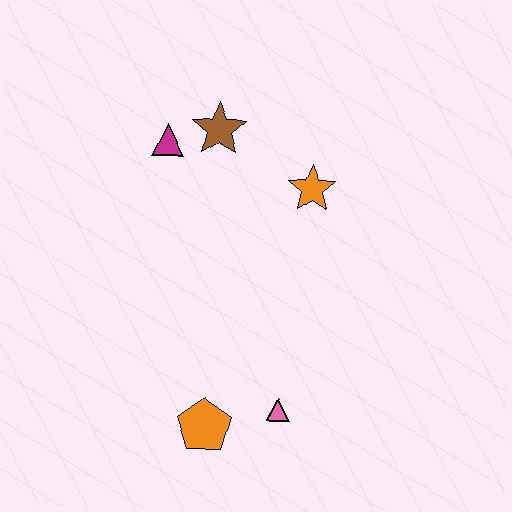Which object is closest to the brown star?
The magenta triangle is closest to the brown star.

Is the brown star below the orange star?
No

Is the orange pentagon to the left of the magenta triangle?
No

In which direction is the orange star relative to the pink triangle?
The orange star is above the pink triangle.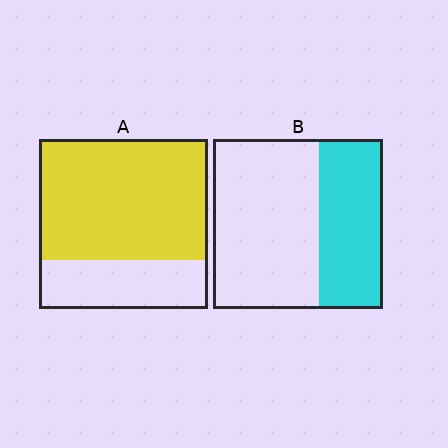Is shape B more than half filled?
No.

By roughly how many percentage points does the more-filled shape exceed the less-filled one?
By roughly 35 percentage points (A over B).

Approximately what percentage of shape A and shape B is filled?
A is approximately 70% and B is approximately 40%.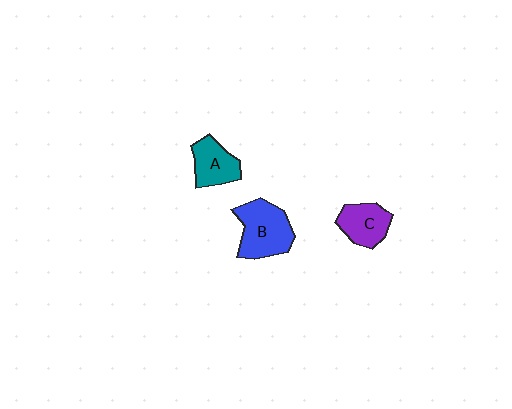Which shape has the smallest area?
Shape A (teal).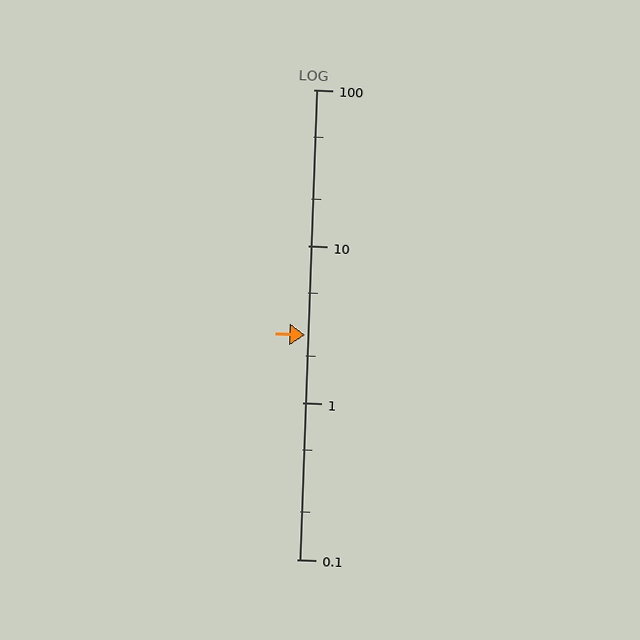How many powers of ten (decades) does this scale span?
The scale spans 3 decades, from 0.1 to 100.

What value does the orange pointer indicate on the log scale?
The pointer indicates approximately 2.7.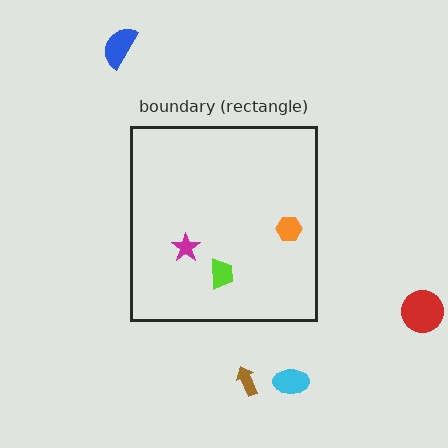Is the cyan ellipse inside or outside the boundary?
Outside.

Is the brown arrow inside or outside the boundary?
Outside.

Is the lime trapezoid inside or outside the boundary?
Inside.